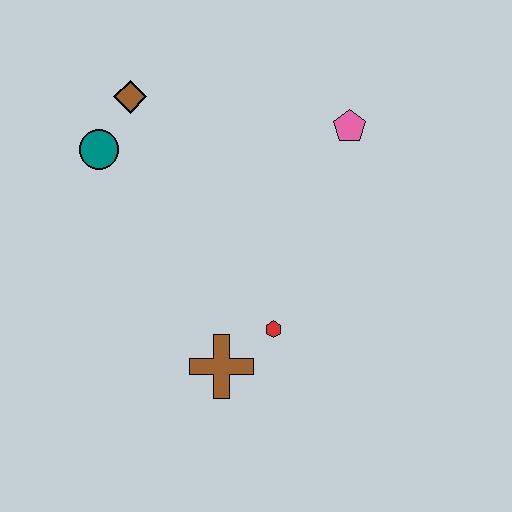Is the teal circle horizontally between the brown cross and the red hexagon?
No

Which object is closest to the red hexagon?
The brown cross is closest to the red hexagon.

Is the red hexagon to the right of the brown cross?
Yes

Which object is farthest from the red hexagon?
The brown diamond is farthest from the red hexagon.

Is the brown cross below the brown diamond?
Yes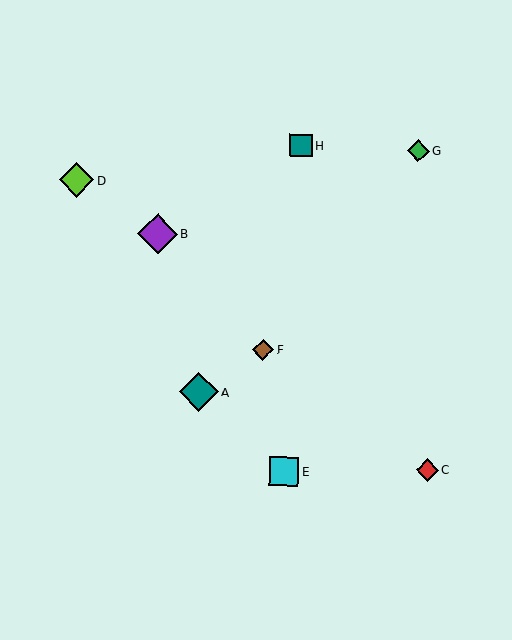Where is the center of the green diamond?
The center of the green diamond is at (418, 151).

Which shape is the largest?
The purple diamond (labeled B) is the largest.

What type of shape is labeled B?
Shape B is a purple diamond.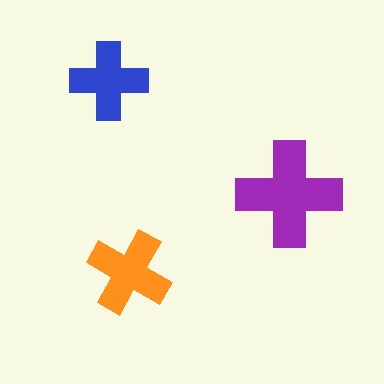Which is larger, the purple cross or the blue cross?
The purple one.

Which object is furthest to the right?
The purple cross is rightmost.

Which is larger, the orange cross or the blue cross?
The orange one.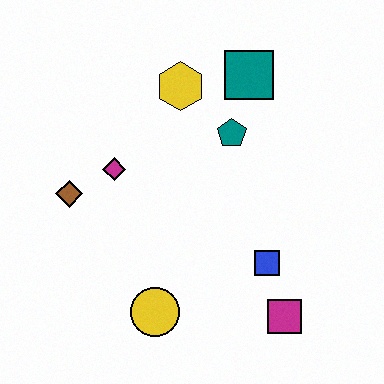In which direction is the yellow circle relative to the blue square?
The yellow circle is to the left of the blue square.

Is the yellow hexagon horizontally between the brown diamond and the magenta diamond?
No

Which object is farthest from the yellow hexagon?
The magenta square is farthest from the yellow hexagon.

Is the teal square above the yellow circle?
Yes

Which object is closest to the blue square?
The magenta square is closest to the blue square.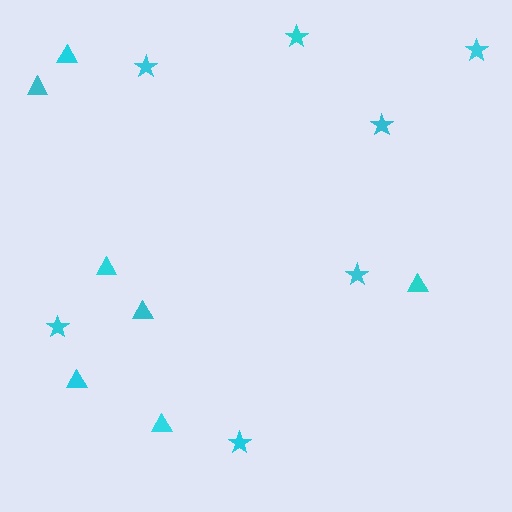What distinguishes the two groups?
There are 2 groups: one group of stars (7) and one group of triangles (7).